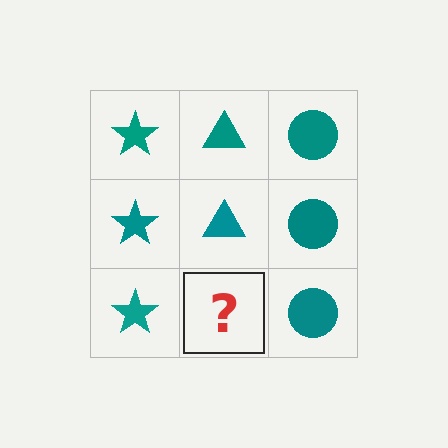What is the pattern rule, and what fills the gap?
The rule is that each column has a consistent shape. The gap should be filled with a teal triangle.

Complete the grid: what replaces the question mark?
The question mark should be replaced with a teal triangle.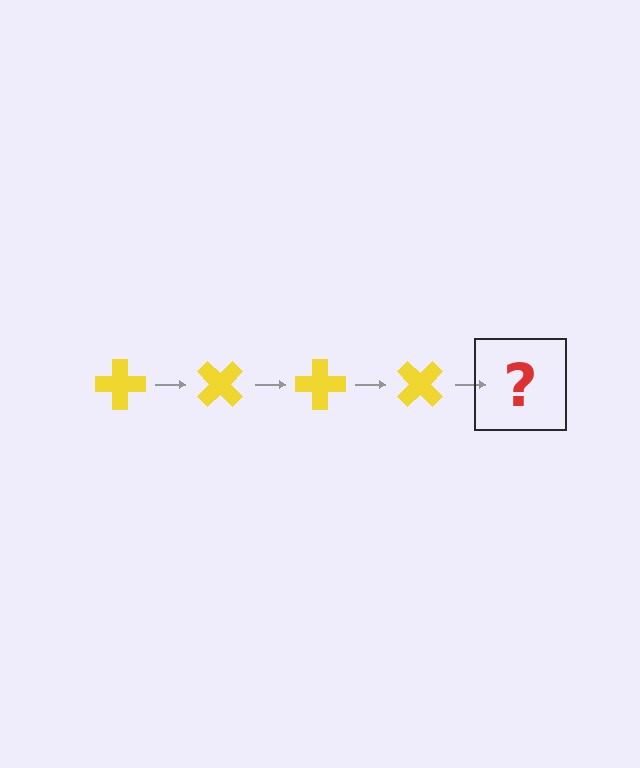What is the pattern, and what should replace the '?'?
The pattern is that the cross rotates 45 degrees each step. The '?' should be a yellow cross rotated 180 degrees.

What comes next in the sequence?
The next element should be a yellow cross rotated 180 degrees.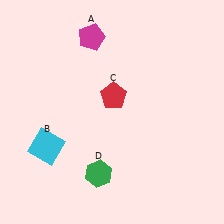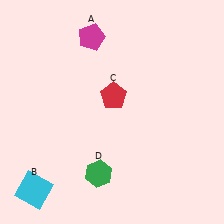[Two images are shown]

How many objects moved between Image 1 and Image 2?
1 object moved between the two images.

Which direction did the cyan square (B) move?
The cyan square (B) moved down.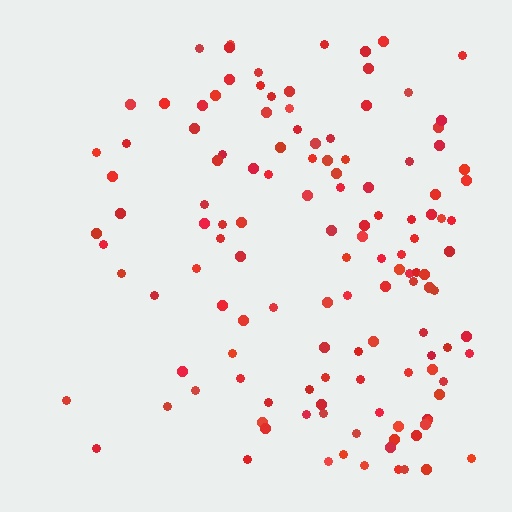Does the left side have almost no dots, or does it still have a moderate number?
Still a moderate number, just noticeably fewer than the right.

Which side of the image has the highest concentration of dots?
The right.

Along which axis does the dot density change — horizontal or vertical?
Horizontal.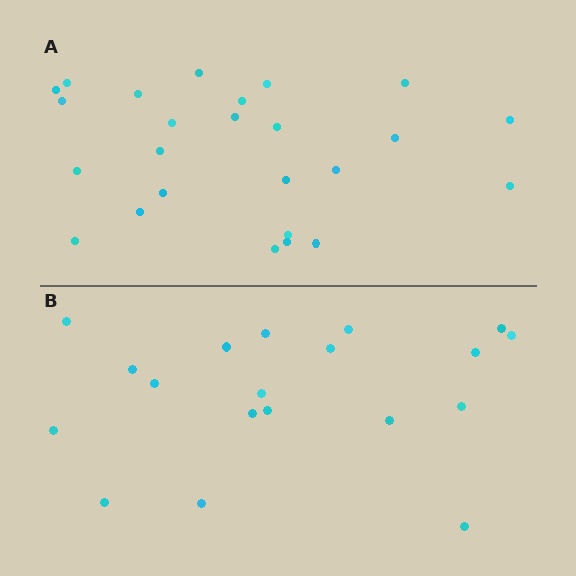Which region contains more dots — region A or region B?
Region A (the top region) has more dots.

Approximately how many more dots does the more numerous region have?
Region A has about 6 more dots than region B.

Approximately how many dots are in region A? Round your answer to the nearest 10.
About 20 dots. (The exact count is 25, which rounds to 20.)